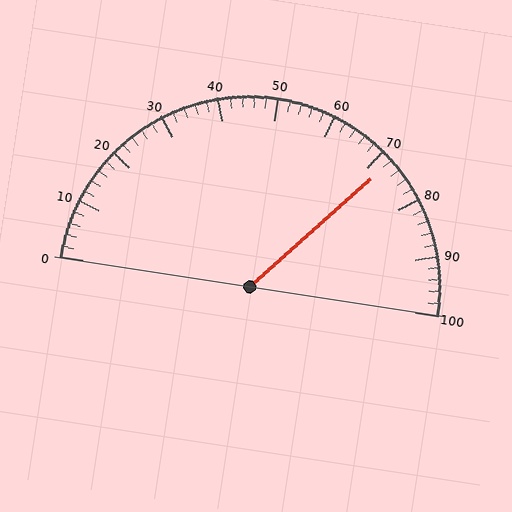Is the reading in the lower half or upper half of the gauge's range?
The reading is in the upper half of the range (0 to 100).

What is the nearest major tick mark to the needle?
The nearest major tick mark is 70.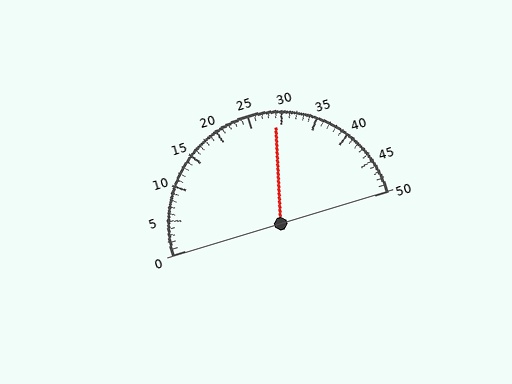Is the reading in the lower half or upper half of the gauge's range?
The reading is in the upper half of the range (0 to 50).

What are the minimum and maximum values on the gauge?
The gauge ranges from 0 to 50.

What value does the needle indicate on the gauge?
The needle indicates approximately 29.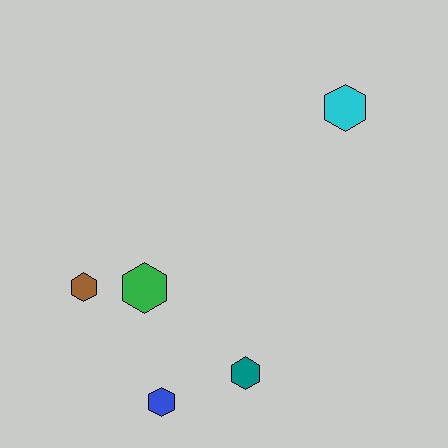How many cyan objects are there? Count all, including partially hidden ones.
There is 1 cyan object.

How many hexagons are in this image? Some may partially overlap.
There are 5 hexagons.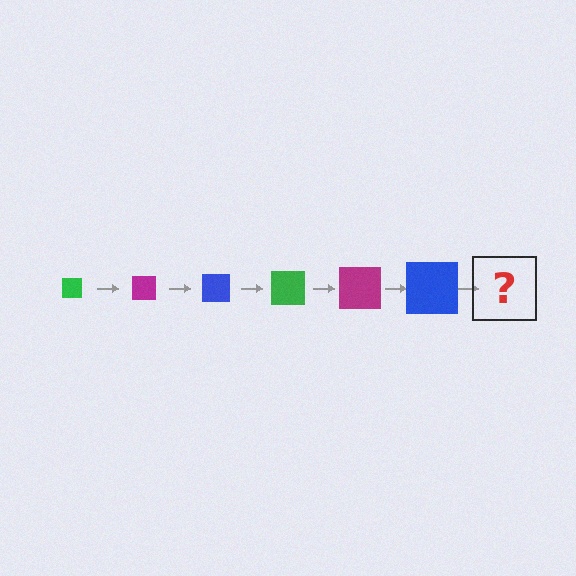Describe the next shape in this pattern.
It should be a green square, larger than the previous one.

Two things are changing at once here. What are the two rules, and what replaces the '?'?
The two rules are that the square grows larger each step and the color cycles through green, magenta, and blue. The '?' should be a green square, larger than the previous one.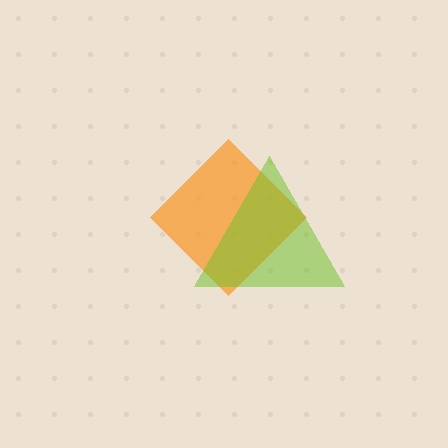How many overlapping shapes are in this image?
There are 2 overlapping shapes in the image.